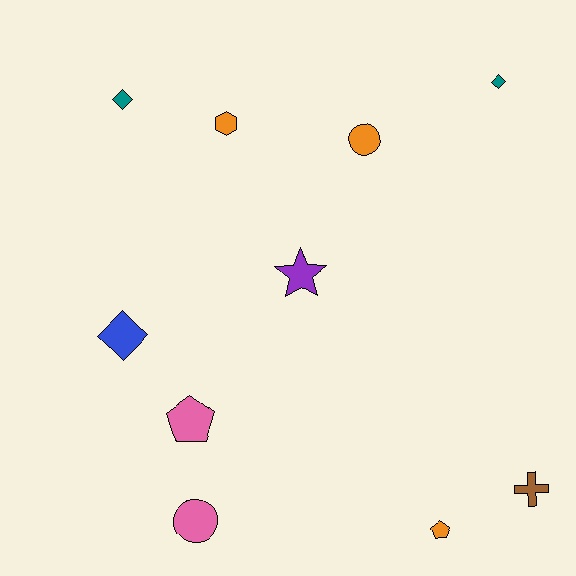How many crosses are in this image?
There is 1 cross.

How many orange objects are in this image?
There are 3 orange objects.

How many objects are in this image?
There are 10 objects.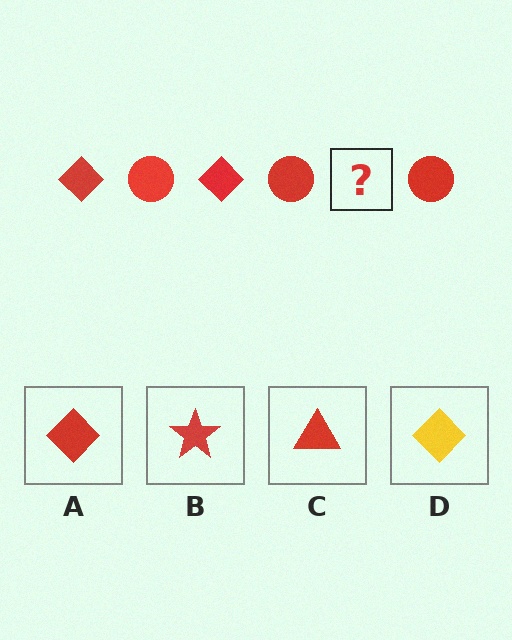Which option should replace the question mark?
Option A.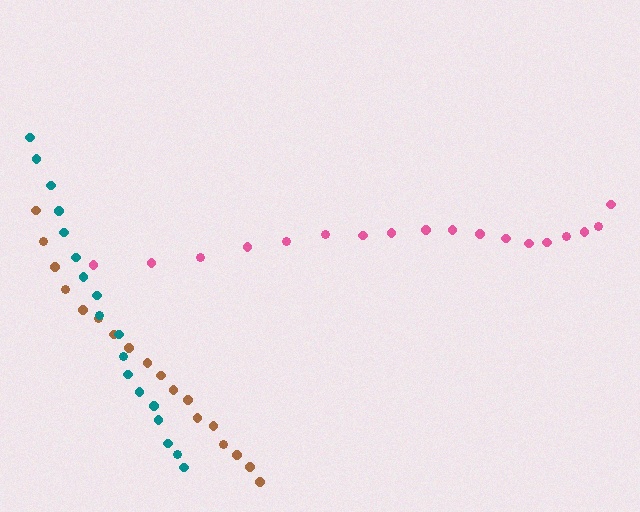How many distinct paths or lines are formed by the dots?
There are 3 distinct paths.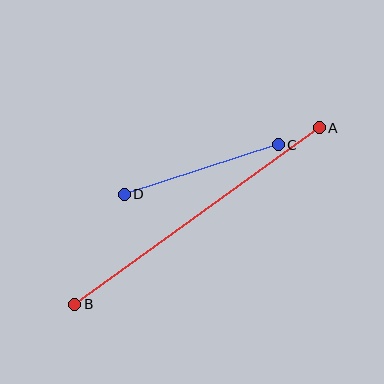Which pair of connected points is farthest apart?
Points A and B are farthest apart.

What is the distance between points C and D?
The distance is approximately 162 pixels.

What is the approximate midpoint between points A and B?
The midpoint is at approximately (197, 216) pixels.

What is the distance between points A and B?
The distance is approximately 302 pixels.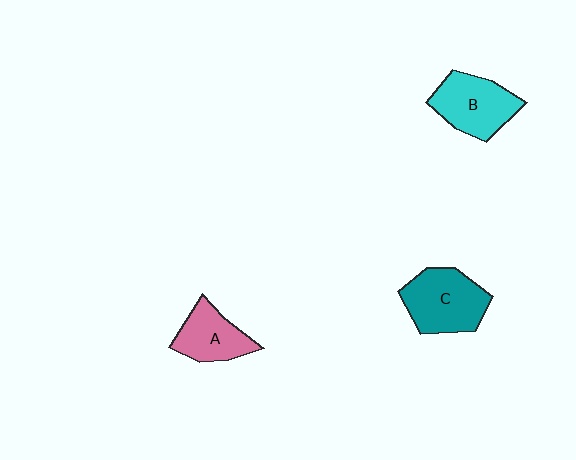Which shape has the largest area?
Shape C (teal).